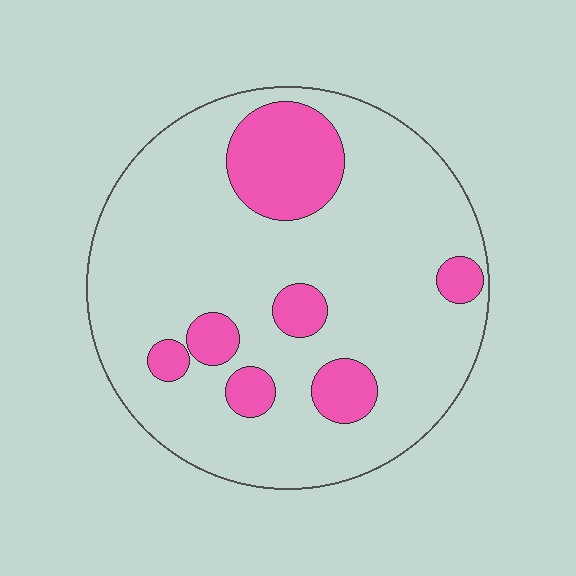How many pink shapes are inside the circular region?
7.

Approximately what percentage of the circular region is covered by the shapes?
Approximately 20%.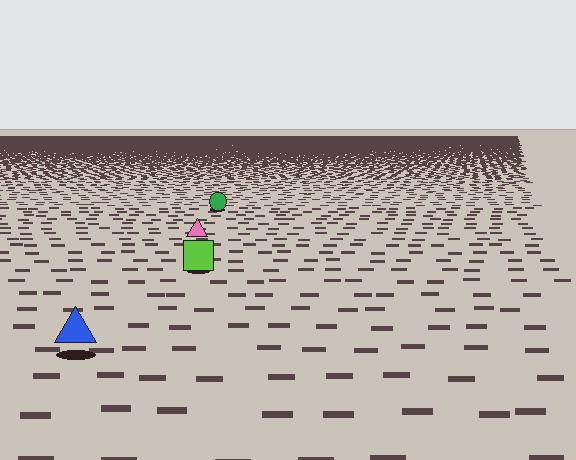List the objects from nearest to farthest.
From nearest to farthest: the blue triangle, the lime square, the pink triangle, the green circle.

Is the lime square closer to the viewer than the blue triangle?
No. The blue triangle is closer — you can tell from the texture gradient: the ground texture is coarser near it.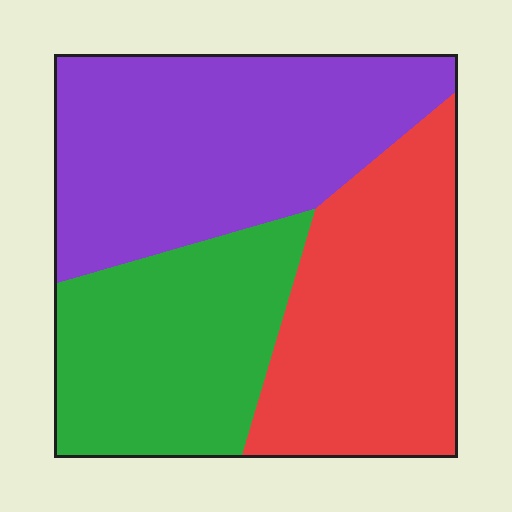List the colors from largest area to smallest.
From largest to smallest: purple, red, green.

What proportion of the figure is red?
Red takes up between a sixth and a third of the figure.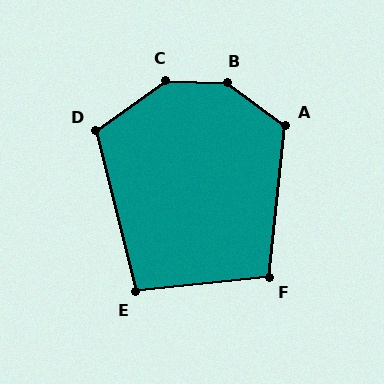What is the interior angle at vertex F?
Approximately 103 degrees (obtuse).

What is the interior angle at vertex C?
Approximately 142 degrees (obtuse).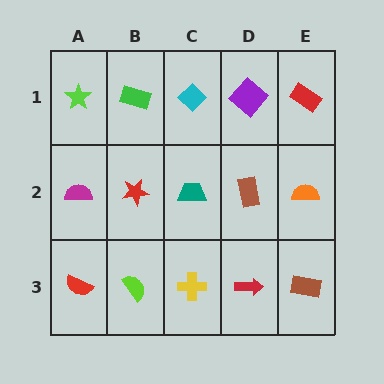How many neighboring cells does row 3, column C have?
3.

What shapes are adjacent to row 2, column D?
A purple diamond (row 1, column D), a red arrow (row 3, column D), a teal trapezoid (row 2, column C), an orange semicircle (row 2, column E).